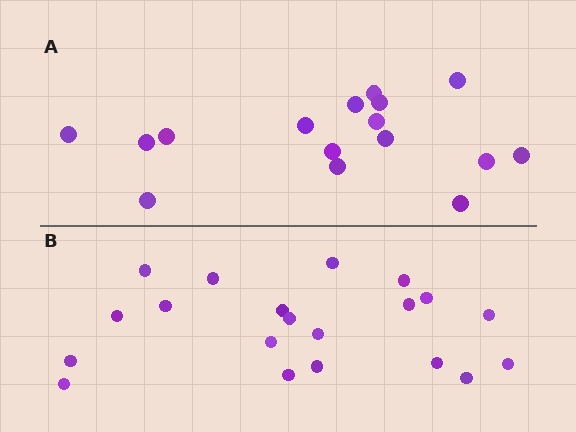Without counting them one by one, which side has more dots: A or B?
Region B (the bottom region) has more dots.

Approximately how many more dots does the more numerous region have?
Region B has about 4 more dots than region A.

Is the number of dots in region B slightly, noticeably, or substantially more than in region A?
Region B has noticeably more, but not dramatically so. The ratio is roughly 1.2 to 1.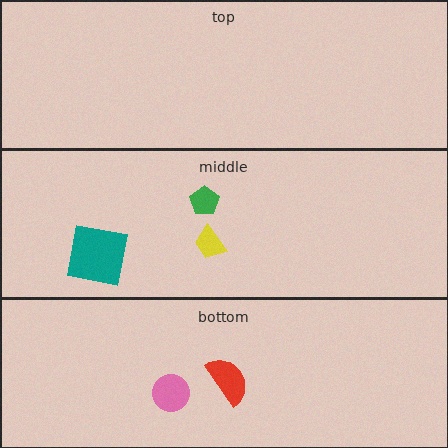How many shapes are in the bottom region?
2.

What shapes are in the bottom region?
The pink circle, the red semicircle.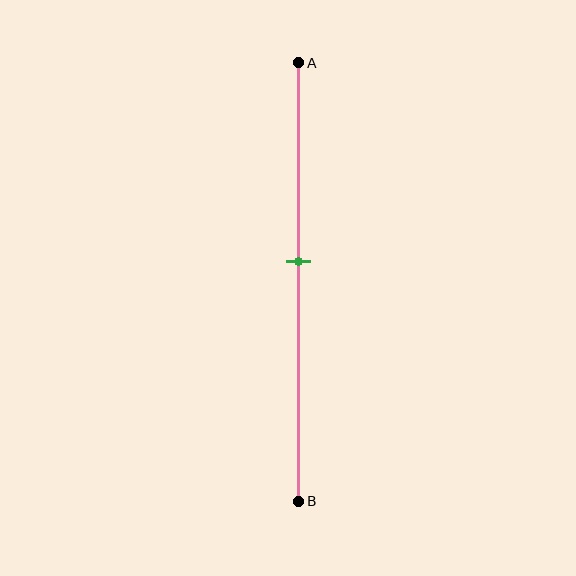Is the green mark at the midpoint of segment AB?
No, the mark is at about 45% from A, not at the 50% midpoint.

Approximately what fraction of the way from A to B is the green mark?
The green mark is approximately 45% of the way from A to B.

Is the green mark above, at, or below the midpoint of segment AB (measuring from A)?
The green mark is above the midpoint of segment AB.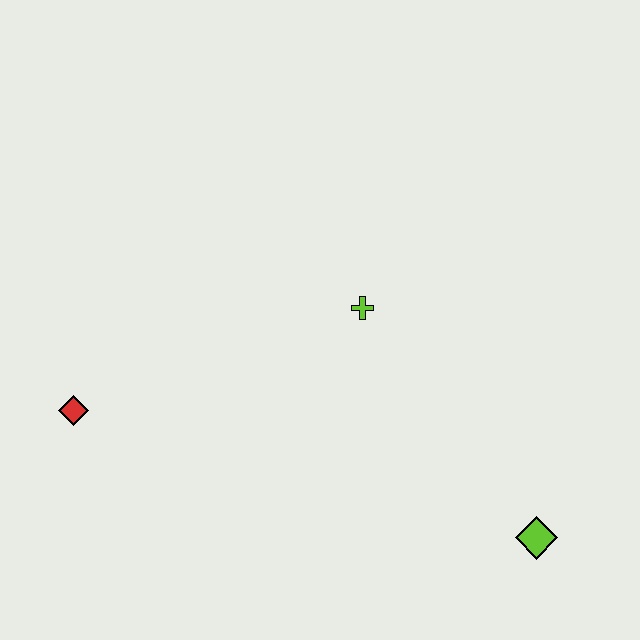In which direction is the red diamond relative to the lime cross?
The red diamond is to the left of the lime cross.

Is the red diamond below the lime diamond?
No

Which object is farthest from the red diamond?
The lime diamond is farthest from the red diamond.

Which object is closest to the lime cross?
The lime diamond is closest to the lime cross.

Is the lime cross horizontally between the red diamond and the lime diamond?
Yes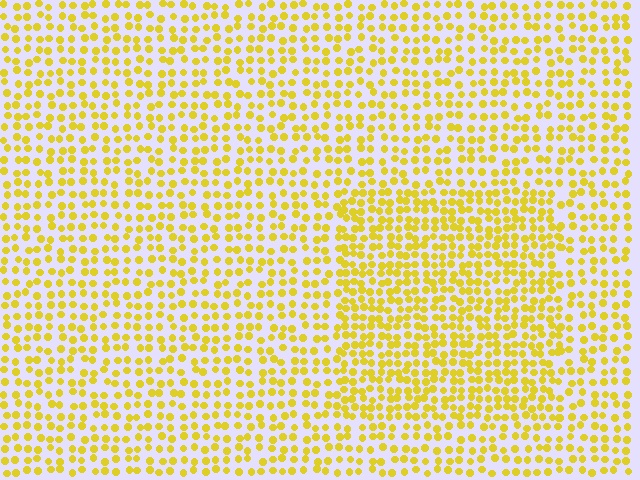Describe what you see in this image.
The image contains small yellow elements arranged at two different densities. A rectangle-shaped region is visible where the elements are more densely packed than the surrounding area.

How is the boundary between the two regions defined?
The boundary is defined by a change in element density (approximately 1.5x ratio). All elements are the same color, size, and shape.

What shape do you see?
I see a rectangle.